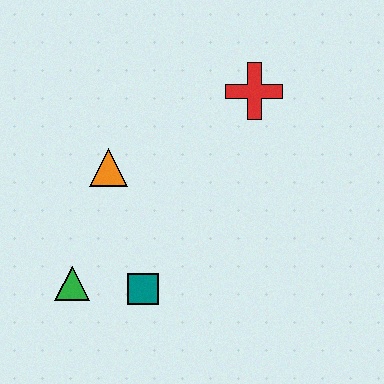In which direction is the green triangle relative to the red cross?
The green triangle is below the red cross.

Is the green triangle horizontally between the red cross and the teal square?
No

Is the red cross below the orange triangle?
No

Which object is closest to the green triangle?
The teal square is closest to the green triangle.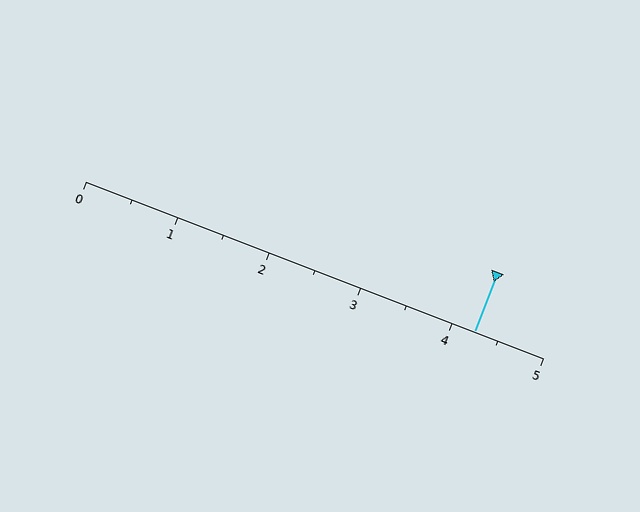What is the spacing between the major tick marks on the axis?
The major ticks are spaced 1 apart.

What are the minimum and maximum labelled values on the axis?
The axis runs from 0 to 5.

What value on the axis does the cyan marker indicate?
The marker indicates approximately 4.2.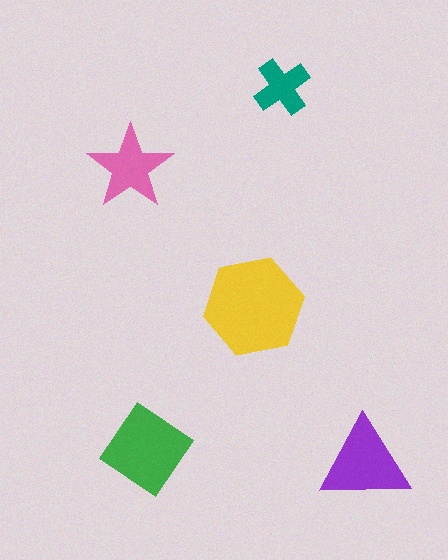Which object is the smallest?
The teal cross.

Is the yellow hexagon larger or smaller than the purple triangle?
Larger.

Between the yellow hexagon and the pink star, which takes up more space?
The yellow hexagon.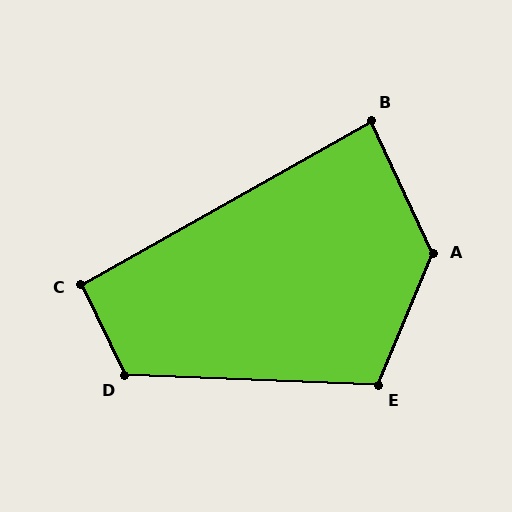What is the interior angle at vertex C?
Approximately 94 degrees (approximately right).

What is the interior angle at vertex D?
Approximately 118 degrees (obtuse).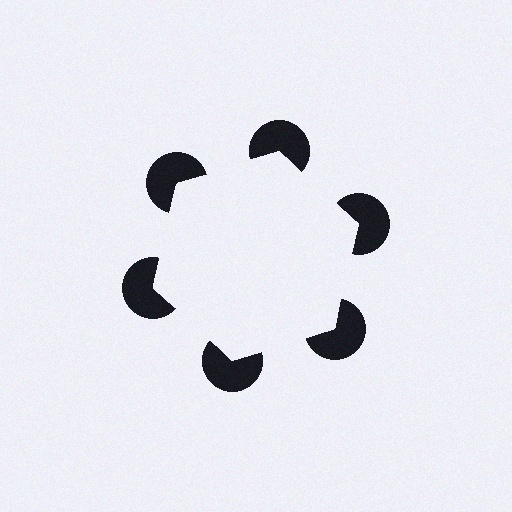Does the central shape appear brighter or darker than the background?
It typically appears slightly brighter than the background, even though no actual brightness change is drawn.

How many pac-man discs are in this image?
There are 6 — one at each vertex of the illusory hexagon.